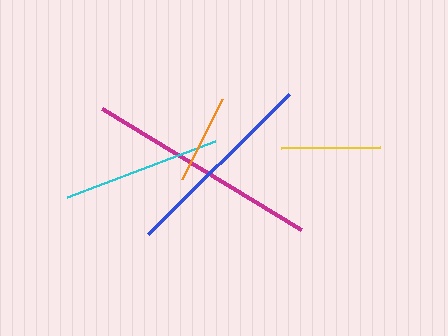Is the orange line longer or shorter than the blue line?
The blue line is longer than the orange line.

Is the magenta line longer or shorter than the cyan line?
The magenta line is longer than the cyan line.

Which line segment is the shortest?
The orange line is the shortest at approximately 90 pixels.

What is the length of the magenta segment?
The magenta segment is approximately 233 pixels long.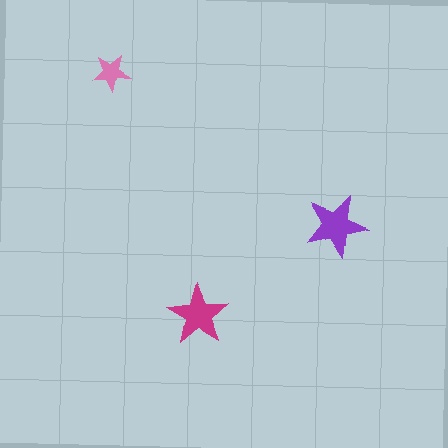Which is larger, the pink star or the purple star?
The purple one.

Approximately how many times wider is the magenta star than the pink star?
About 1.5 times wider.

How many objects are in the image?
There are 3 objects in the image.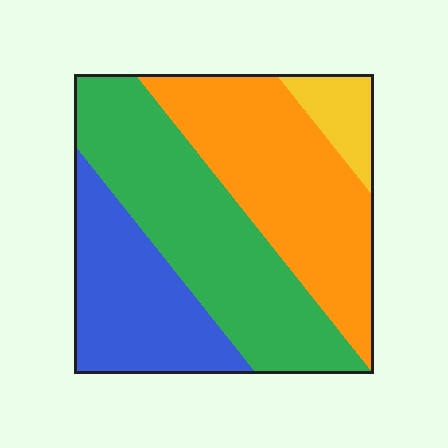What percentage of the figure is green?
Green covers about 35% of the figure.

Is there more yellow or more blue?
Blue.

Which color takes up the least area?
Yellow, at roughly 5%.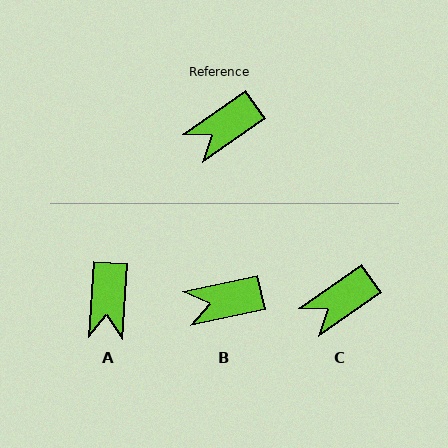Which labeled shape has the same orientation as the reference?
C.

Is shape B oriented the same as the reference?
No, it is off by about 23 degrees.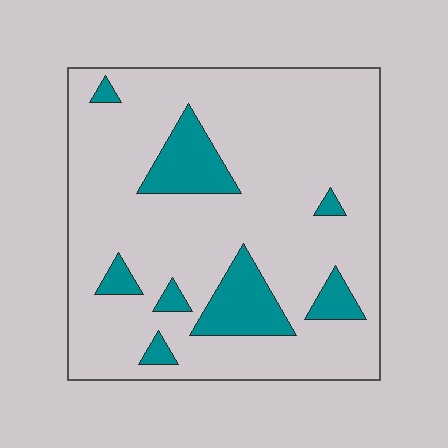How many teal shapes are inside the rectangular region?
8.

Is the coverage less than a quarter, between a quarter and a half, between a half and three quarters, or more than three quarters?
Less than a quarter.